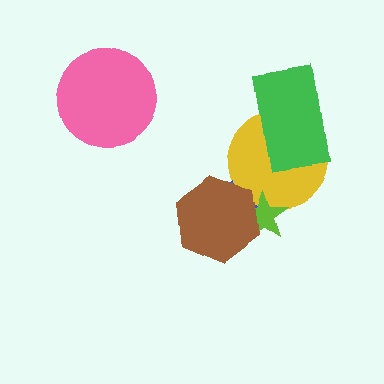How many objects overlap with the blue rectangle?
3 objects overlap with the blue rectangle.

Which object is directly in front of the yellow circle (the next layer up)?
The lime star is directly in front of the yellow circle.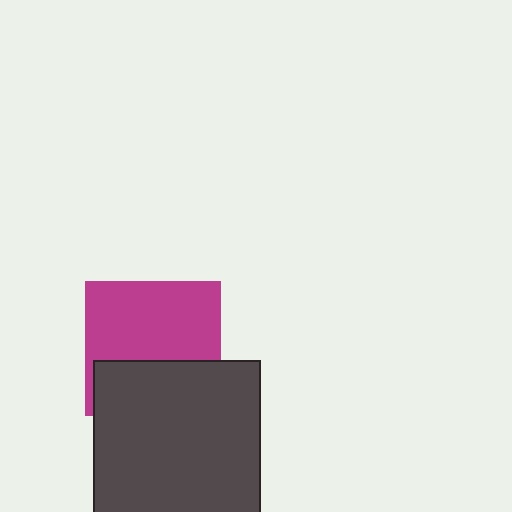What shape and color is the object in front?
The object in front is a dark gray square.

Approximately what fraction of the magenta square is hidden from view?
Roughly 39% of the magenta square is hidden behind the dark gray square.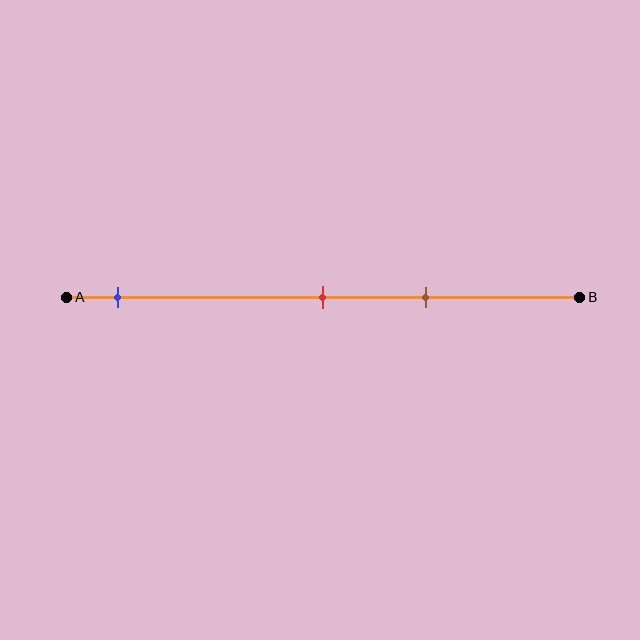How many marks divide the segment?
There are 3 marks dividing the segment.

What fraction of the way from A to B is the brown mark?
The brown mark is approximately 70% (0.7) of the way from A to B.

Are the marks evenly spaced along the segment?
No, the marks are not evenly spaced.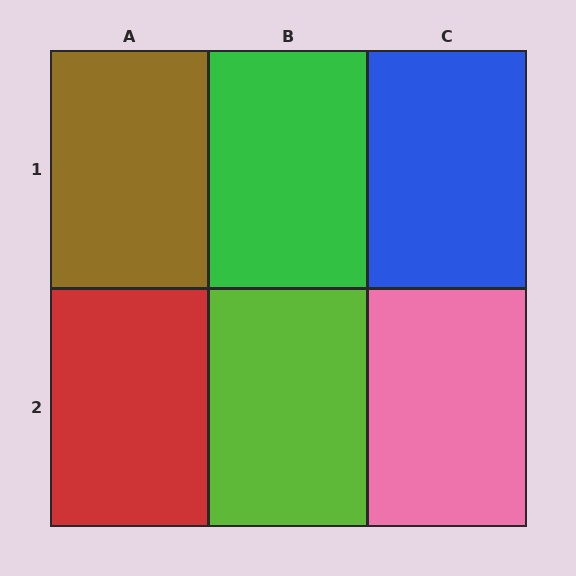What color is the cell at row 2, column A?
Red.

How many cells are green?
1 cell is green.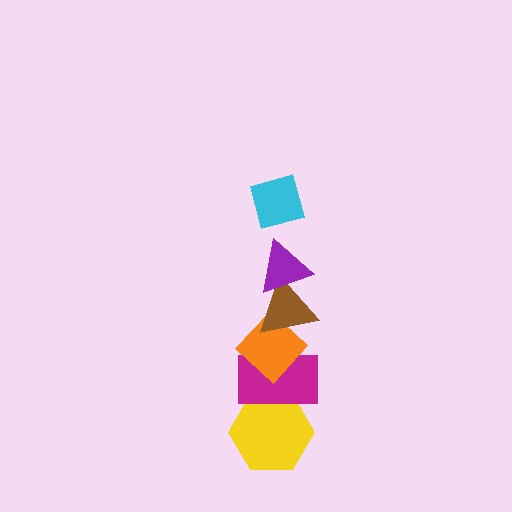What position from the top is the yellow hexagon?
The yellow hexagon is 6th from the top.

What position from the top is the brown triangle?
The brown triangle is 3rd from the top.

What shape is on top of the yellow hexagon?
The magenta rectangle is on top of the yellow hexagon.